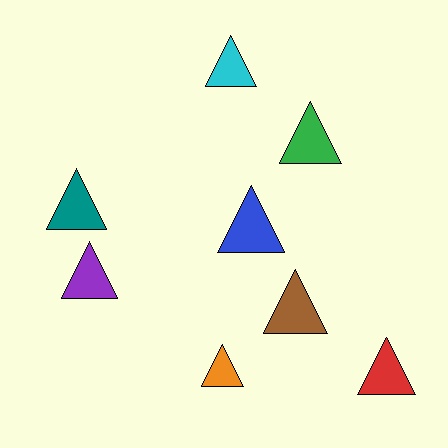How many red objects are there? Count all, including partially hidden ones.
There is 1 red object.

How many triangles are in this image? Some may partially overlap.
There are 8 triangles.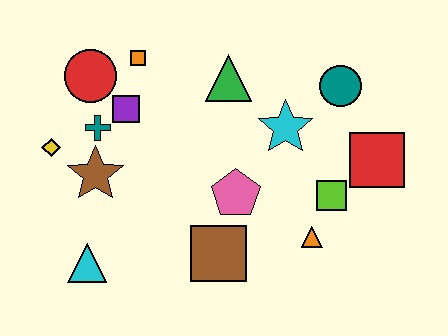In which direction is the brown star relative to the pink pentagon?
The brown star is to the left of the pink pentagon.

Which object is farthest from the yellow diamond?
The red square is farthest from the yellow diamond.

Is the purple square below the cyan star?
No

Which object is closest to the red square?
The lime square is closest to the red square.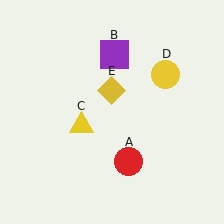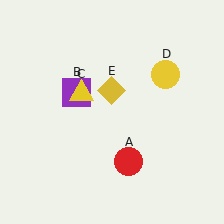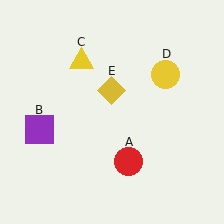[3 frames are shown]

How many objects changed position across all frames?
2 objects changed position: purple square (object B), yellow triangle (object C).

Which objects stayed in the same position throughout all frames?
Red circle (object A) and yellow circle (object D) and yellow diamond (object E) remained stationary.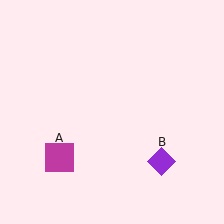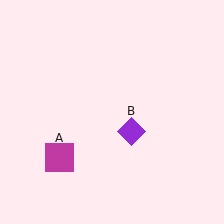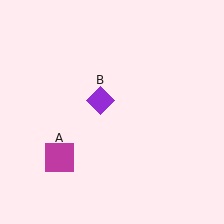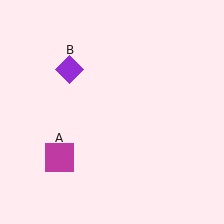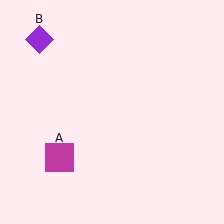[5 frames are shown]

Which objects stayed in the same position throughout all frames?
Magenta square (object A) remained stationary.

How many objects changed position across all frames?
1 object changed position: purple diamond (object B).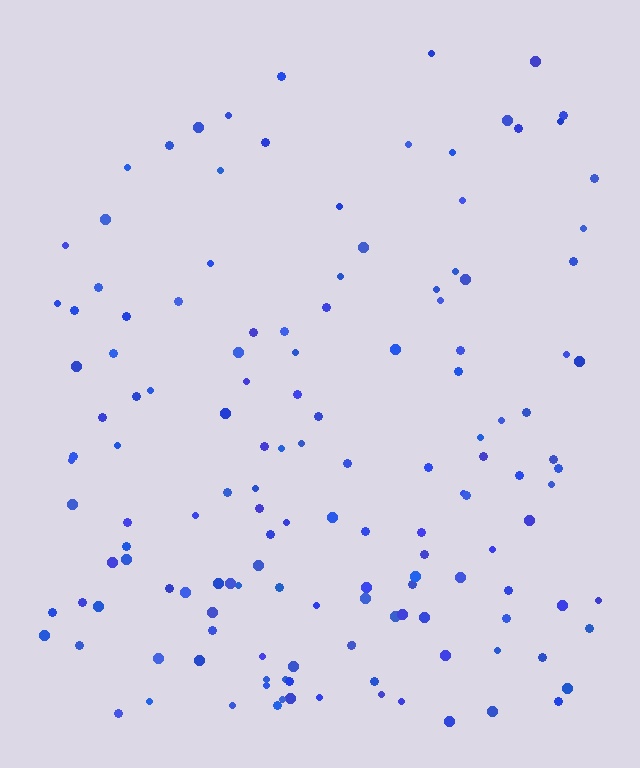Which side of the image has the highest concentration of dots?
The bottom.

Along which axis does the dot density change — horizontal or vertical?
Vertical.